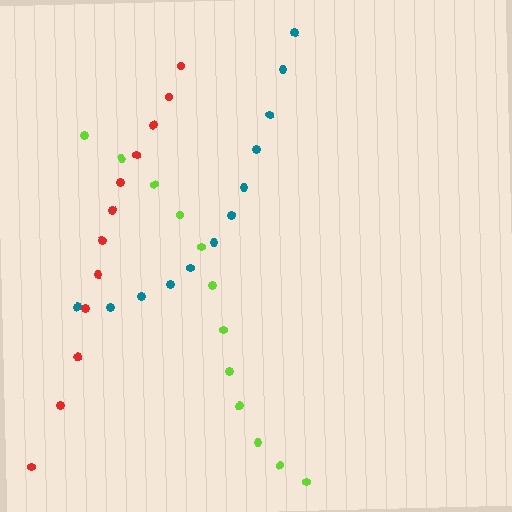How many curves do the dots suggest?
There are 3 distinct paths.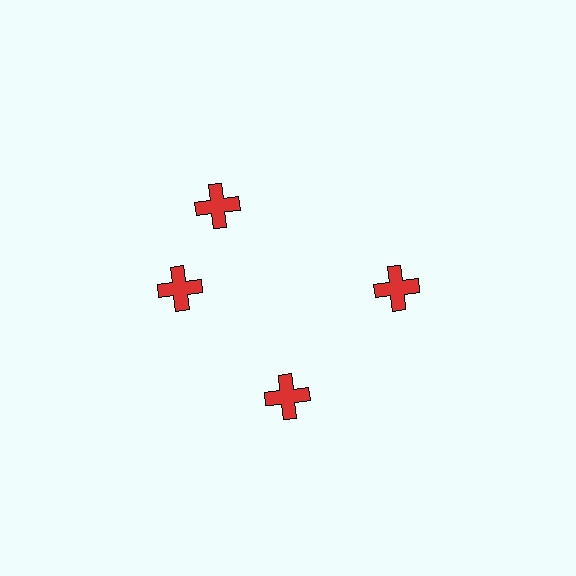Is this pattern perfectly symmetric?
No. The 4 red crosses are arranged in a ring, but one element near the 12 o'clock position is rotated out of alignment along the ring, breaking the 4-fold rotational symmetry.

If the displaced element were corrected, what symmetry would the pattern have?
It would have 4-fold rotational symmetry — the pattern would map onto itself every 90 degrees.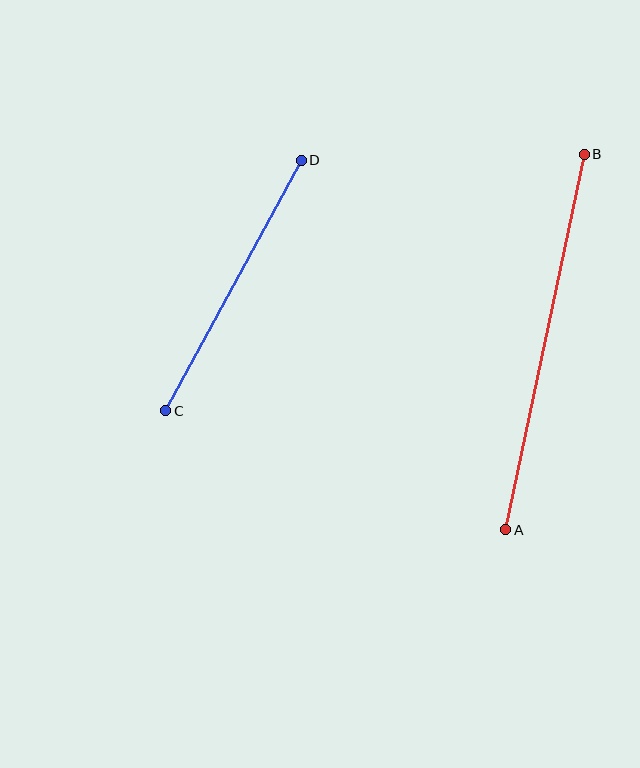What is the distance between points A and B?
The distance is approximately 384 pixels.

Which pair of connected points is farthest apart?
Points A and B are farthest apart.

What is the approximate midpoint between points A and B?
The midpoint is at approximately (545, 342) pixels.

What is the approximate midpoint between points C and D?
The midpoint is at approximately (234, 286) pixels.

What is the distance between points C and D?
The distance is approximately 285 pixels.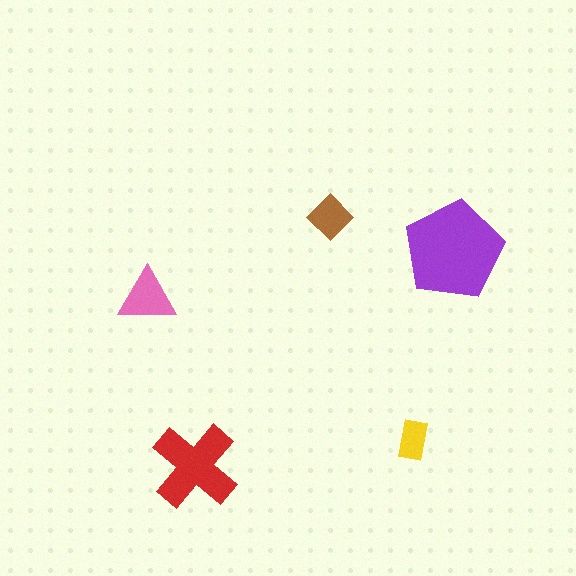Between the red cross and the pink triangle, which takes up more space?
The red cross.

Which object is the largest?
The purple pentagon.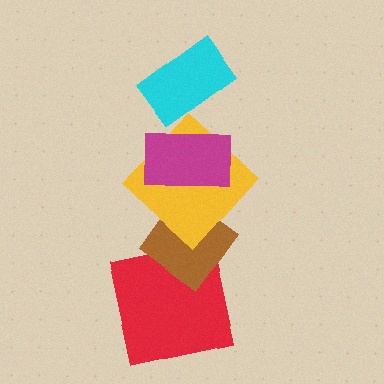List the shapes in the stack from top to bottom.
From top to bottom: the cyan rectangle, the magenta rectangle, the yellow diamond, the brown diamond, the red square.